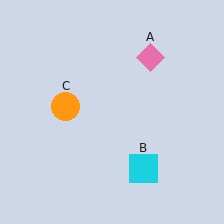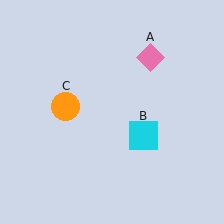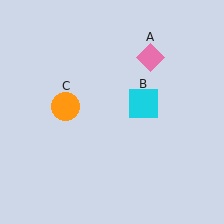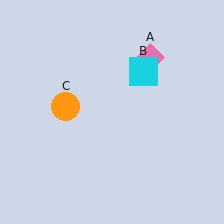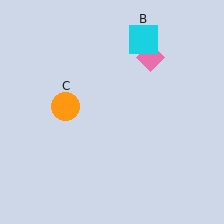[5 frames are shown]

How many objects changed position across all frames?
1 object changed position: cyan square (object B).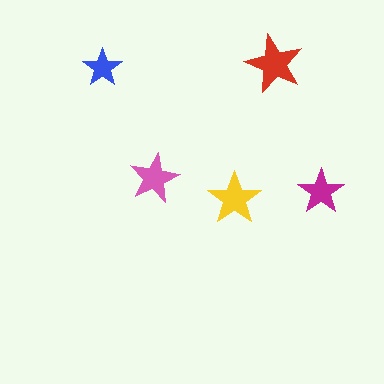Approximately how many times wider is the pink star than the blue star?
About 1.5 times wider.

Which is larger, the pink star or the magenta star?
The pink one.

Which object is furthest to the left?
The blue star is leftmost.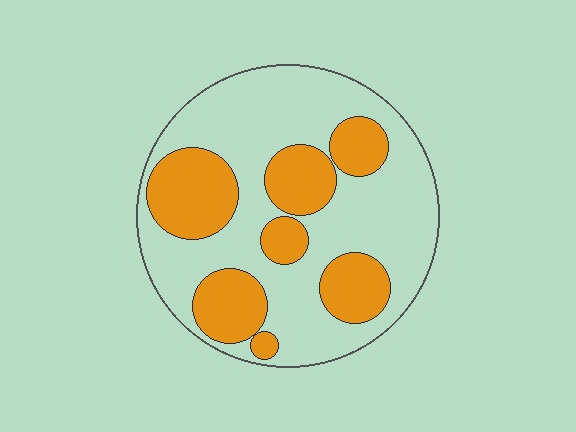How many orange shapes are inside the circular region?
7.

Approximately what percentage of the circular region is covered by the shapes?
Approximately 35%.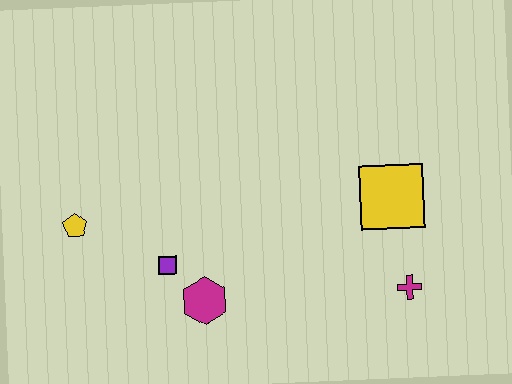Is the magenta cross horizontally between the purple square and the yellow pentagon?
No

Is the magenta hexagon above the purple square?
No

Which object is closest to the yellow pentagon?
The purple square is closest to the yellow pentagon.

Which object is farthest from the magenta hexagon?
The yellow square is farthest from the magenta hexagon.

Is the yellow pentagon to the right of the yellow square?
No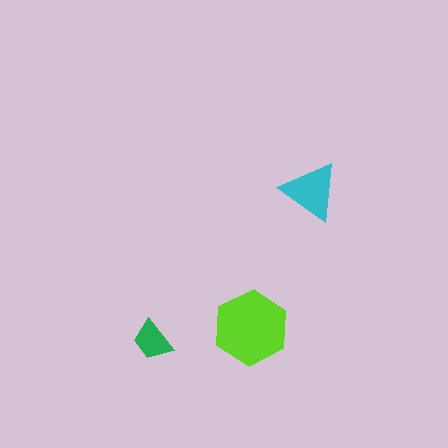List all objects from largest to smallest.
The lime hexagon, the cyan triangle, the green trapezoid.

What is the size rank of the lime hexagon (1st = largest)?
1st.